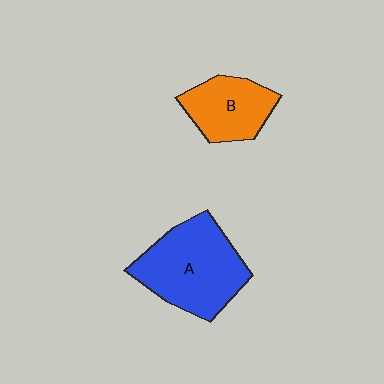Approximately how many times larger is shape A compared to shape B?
Approximately 1.6 times.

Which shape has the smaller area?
Shape B (orange).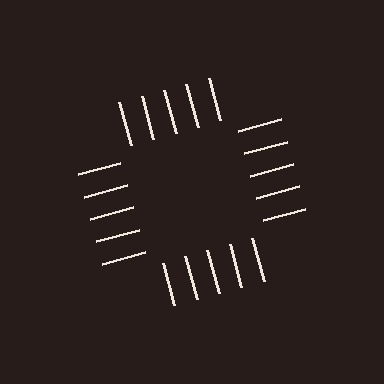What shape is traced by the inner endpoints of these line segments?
An illusory square — the line segments terminate on its edges but no continuous stroke is drawn.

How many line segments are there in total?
20 — 5 along each of the 4 edges.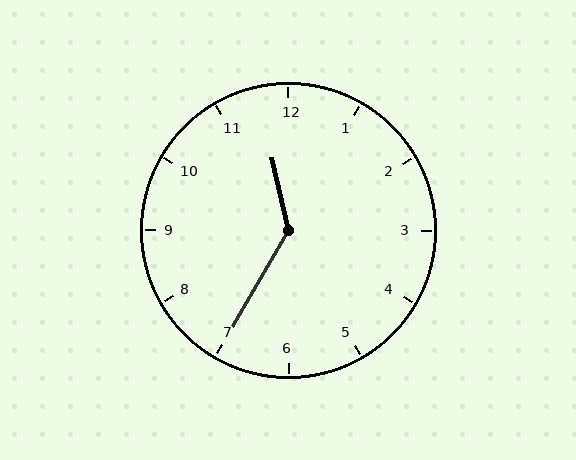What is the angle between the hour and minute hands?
Approximately 138 degrees.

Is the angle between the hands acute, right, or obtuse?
It is obtuse.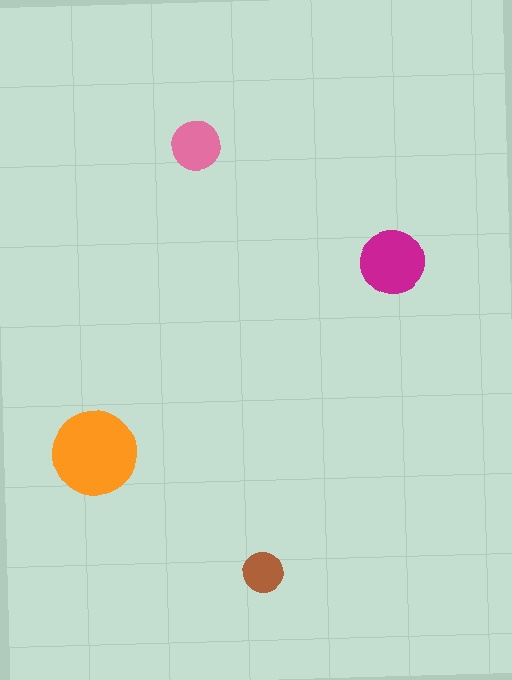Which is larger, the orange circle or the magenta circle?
The orange one.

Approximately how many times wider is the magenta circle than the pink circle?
About 1.5 times wider.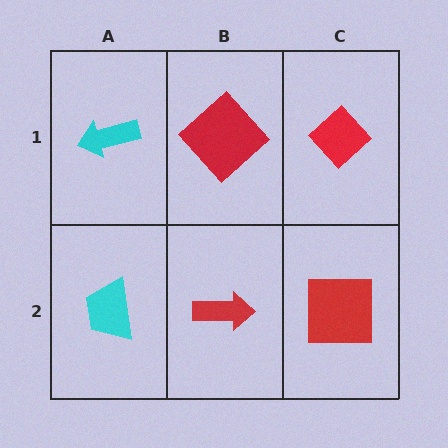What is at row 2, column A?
A cyan trapezoid.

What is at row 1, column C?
A red diamond.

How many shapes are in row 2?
3 shapes.